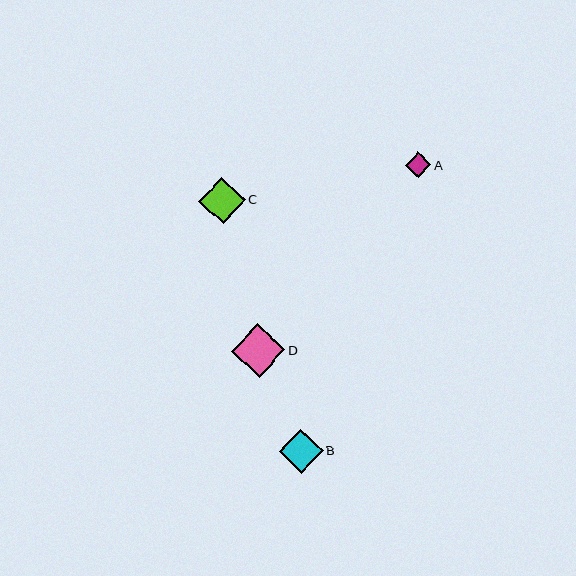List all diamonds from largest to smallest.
From largest to smallest: D, C, B, A.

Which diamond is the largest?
Diamond D is the largest with a size of approximately 53 pixels.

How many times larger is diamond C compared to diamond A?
Diamond C is approximately 1.8 times the size of diamond A.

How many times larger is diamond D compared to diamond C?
Diamond D is approximately 1.1 times the size of diamond C.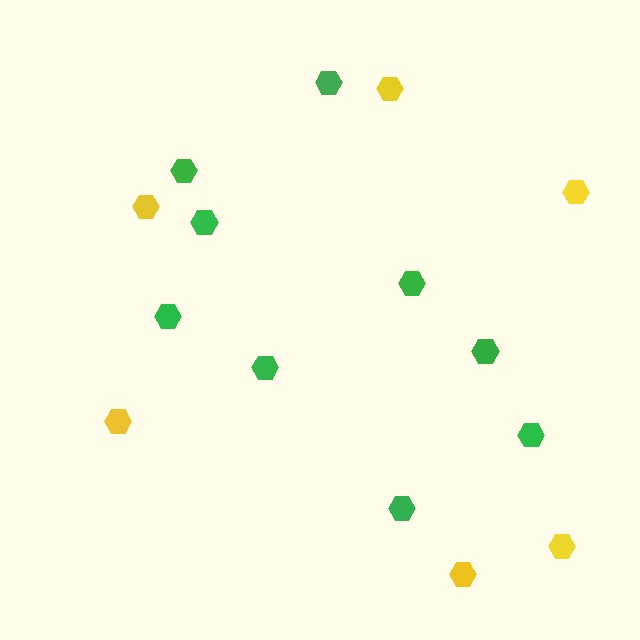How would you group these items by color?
There are 2 groups: one group of yellow hexagons (6) and one group of green hexagons (9).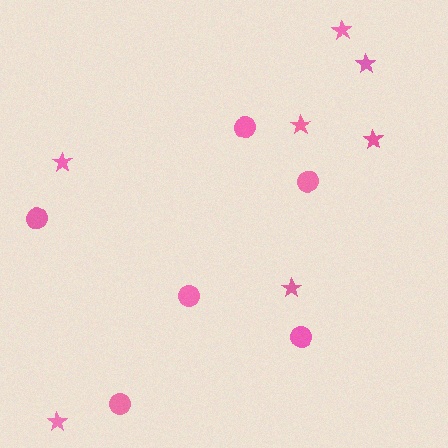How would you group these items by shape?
There are 2 groups: one group of circles (6) and one group of stars (7).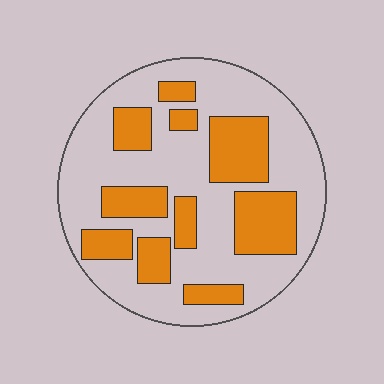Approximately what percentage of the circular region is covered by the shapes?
Approximately 35%.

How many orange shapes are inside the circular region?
10.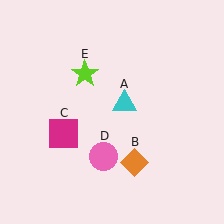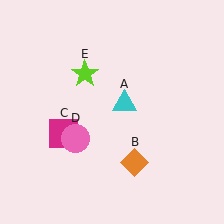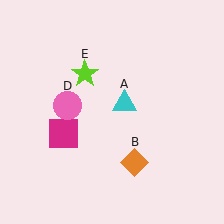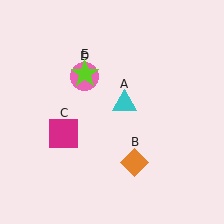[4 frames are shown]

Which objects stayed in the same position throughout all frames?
Cyan triangle (object A) and orange diamond (object B) and magenta square (object C) and lime star (object E) remained stationary.